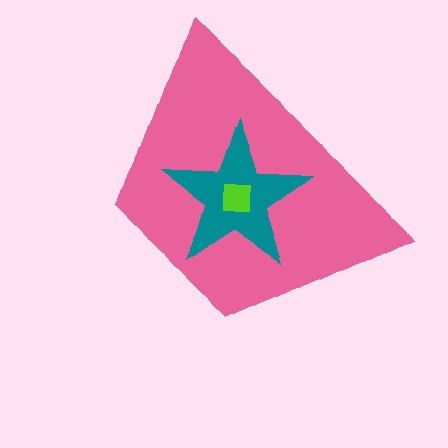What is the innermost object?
The lime square.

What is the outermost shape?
The pink trapezoid.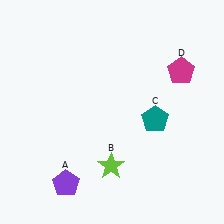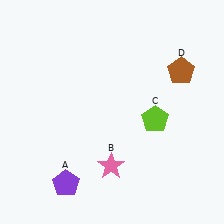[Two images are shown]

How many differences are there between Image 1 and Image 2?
There are 3 differences between the two images.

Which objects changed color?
B changed from lime to pink. C changed from teal to lime. D changed from magenta to brown.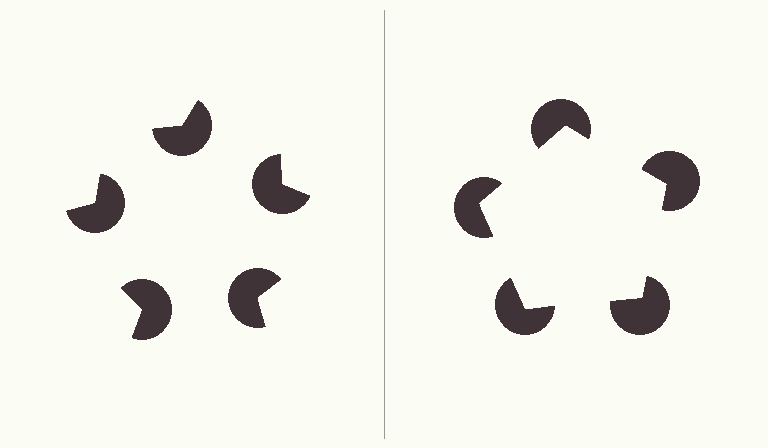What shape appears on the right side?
An illusory pentagon.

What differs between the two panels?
The pac-man discs are positioned identically on both sides; only the wedge orientations differ. On the right they align to a pentagon; on the left they are misaligned.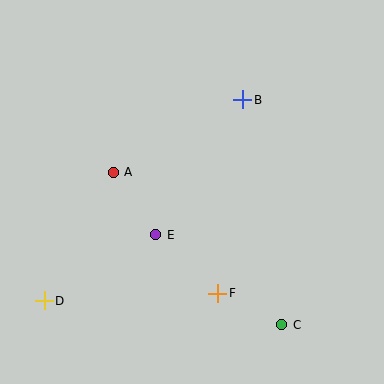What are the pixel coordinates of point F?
Point F is at (218, 293).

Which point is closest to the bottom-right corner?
Point C is closest to the bottom-right corner.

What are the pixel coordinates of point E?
Point E is at (156, 235).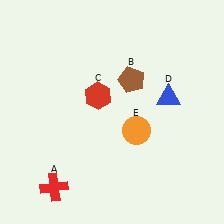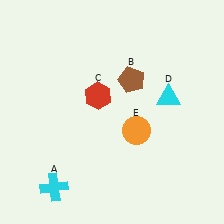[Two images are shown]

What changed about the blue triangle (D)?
In Image 1, D is blue. In Image 2, it changed to cyan.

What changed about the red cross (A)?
In Image 1, A is red. In Image 2, it changed to cyan.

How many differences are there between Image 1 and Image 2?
There are 2 differences between the two images.